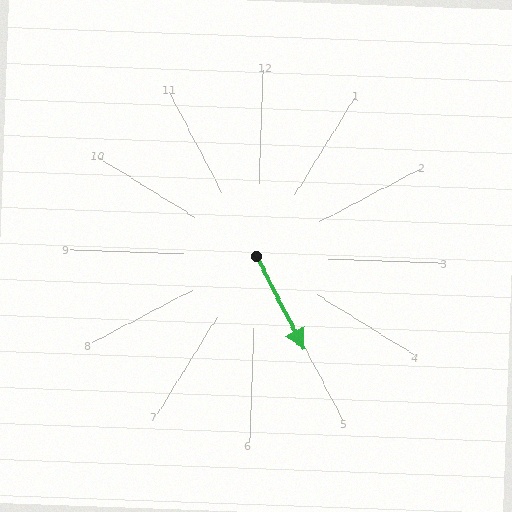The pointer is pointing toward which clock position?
Roughly 5 o'clock.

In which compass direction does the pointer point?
Southeast.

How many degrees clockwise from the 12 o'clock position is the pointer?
Approximately 151 degrees.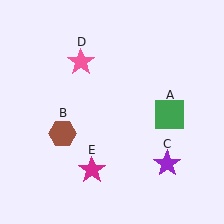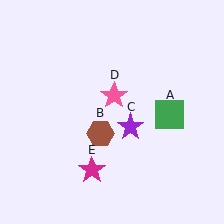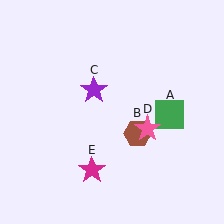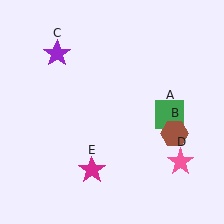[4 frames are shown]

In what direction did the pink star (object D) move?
The pink star (object D) moved down and to the right.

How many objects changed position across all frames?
3 objects changed position: brown hexagon (object B), purple star (object C), pink star (object D).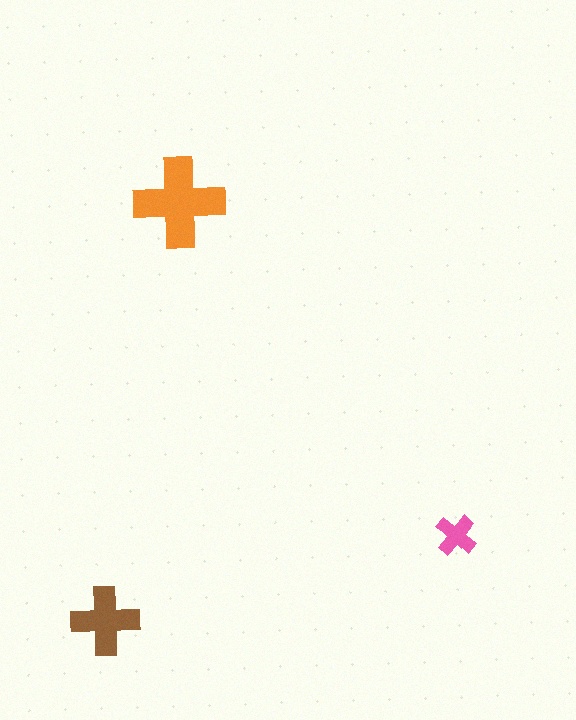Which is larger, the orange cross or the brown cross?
The orange one.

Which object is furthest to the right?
The pink cross is rightmost.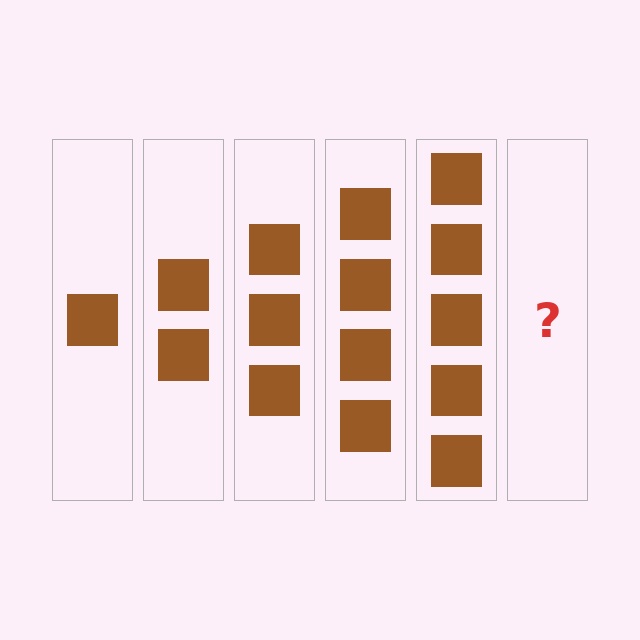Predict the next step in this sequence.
The next step is 6 squares.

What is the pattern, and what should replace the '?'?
The pattern is that each step adds one more square. The '?' should be 6 squares.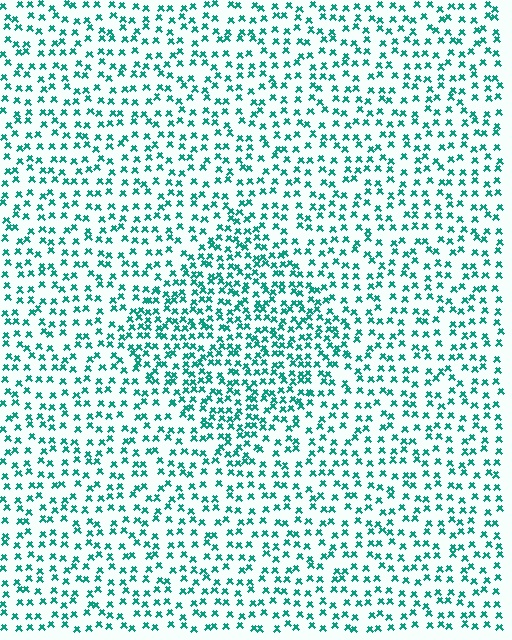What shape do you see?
I see a diamond.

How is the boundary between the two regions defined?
The boundary is defined by a change in element density (approximately 1.7x ratio). All elements are the same color, size, and shape.